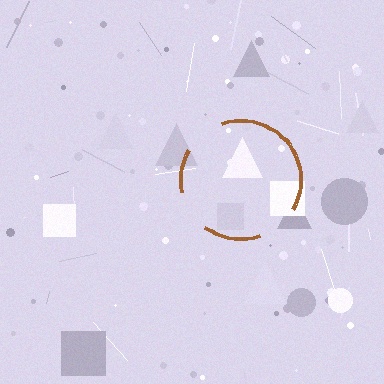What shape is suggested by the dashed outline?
The dashed outline suggests a circle.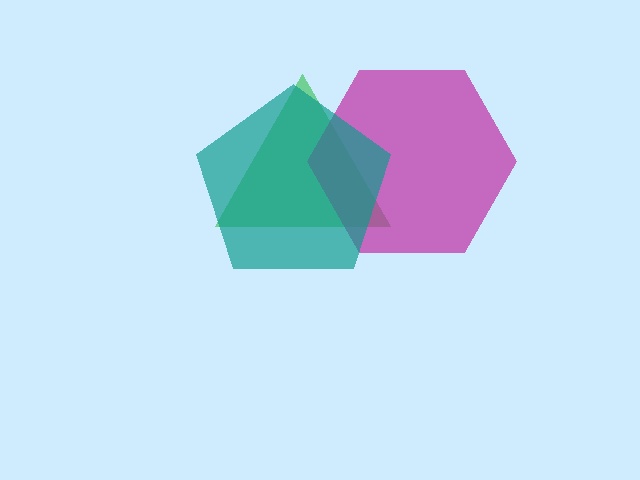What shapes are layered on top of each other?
The layered shapes are: a green triangle, a magenta hexagon, a teal pentagon.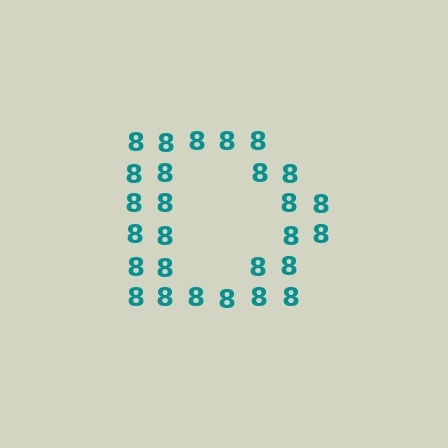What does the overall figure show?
The overall figure shows the letter D.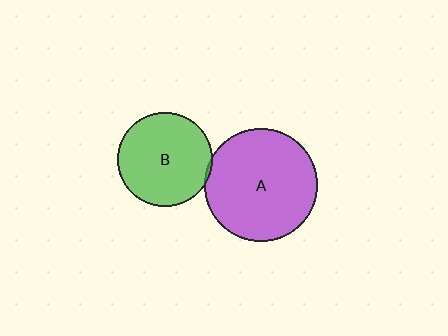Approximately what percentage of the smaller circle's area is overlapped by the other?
Approximately 5%.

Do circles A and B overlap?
Yes.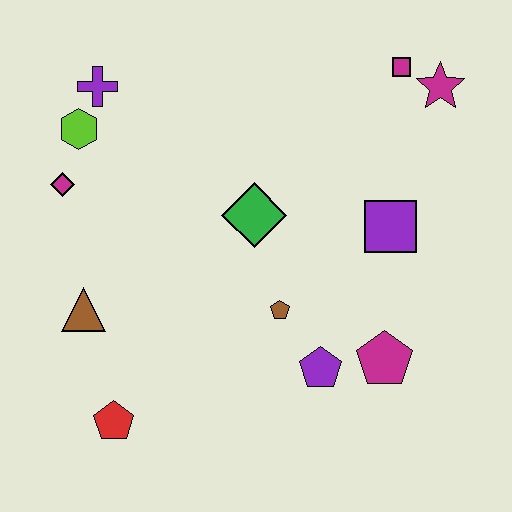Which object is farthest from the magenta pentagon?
The purple cross is farthest from the magenta pentagon.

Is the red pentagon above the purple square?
No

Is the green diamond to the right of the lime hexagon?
Yes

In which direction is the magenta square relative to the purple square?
The magenta square is above the purple square.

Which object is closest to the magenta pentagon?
The purple pentagon is closest to the magenta pentagon.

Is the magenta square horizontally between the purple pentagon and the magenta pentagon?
No